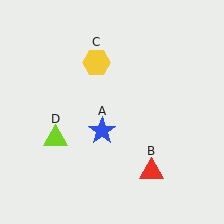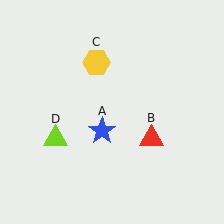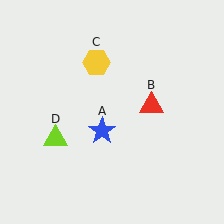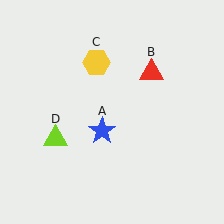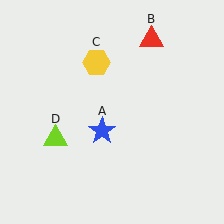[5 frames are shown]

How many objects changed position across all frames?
1 object changed position: red triangle (object B).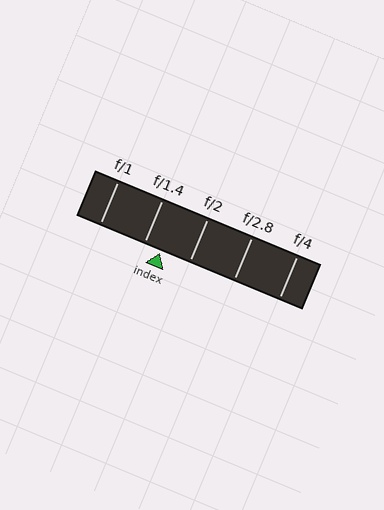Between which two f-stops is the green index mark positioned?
The index mark is between f/1.4 and f/2.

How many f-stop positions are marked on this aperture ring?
There are 5 f-stop positions marked.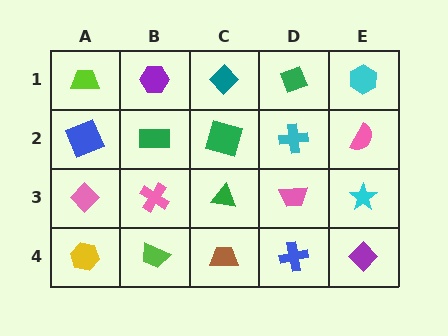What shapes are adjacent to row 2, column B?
A purple hexagon (row 1, column B), a pink cross (row 3, column B), a blue square (row 2, column A), a green square (row 2, column C).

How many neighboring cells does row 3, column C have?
4.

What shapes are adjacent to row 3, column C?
A green square (row 2, column C), a brown trapezoid (row 4, column C), a pink cross (row 3, column B), a pink trapezoid (row 3, column D).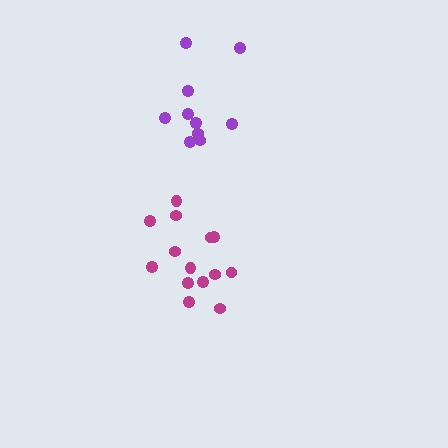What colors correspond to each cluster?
The clusters are colored: purple, magenta.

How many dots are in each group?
Group 1: 10 dots, Group 2: 14 dots (24 total).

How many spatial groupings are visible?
There are 2 spatial groupings.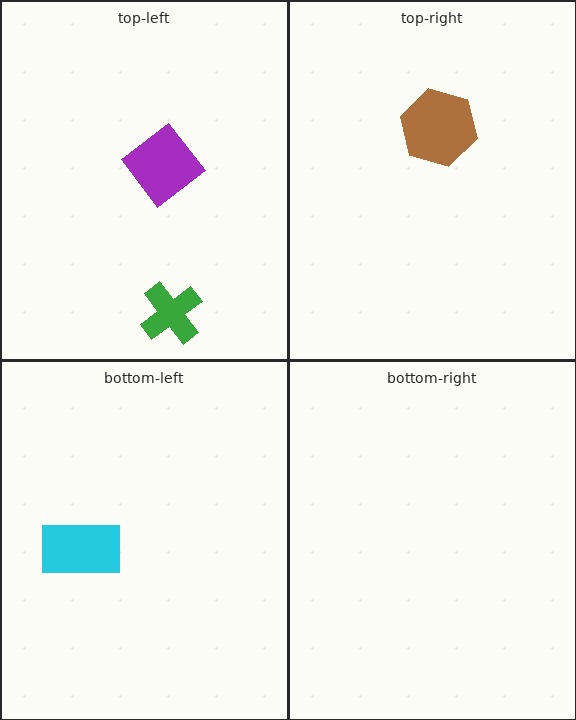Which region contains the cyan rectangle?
The bottom-left region.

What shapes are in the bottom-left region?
The cyan rectangle.